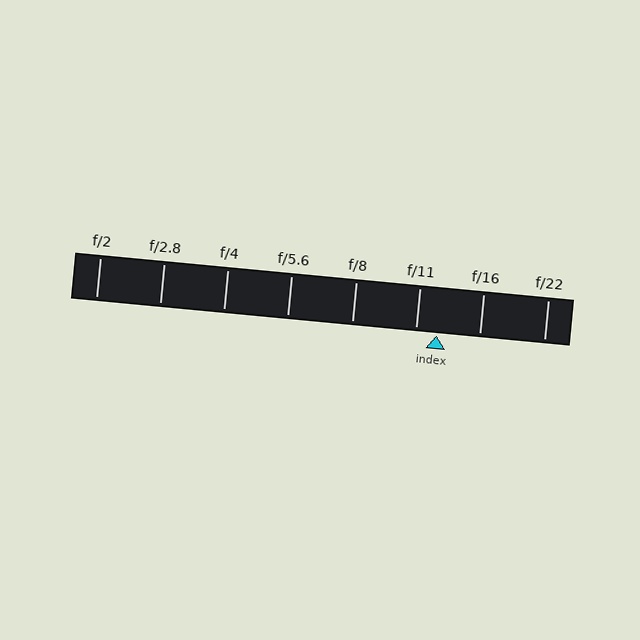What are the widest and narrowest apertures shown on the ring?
The widest aperture shown is f/2 and the narrowest is f/22.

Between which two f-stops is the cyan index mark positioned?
The index mark is between f/11 and f/16.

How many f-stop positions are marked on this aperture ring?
There are 8 f-stop positions marked.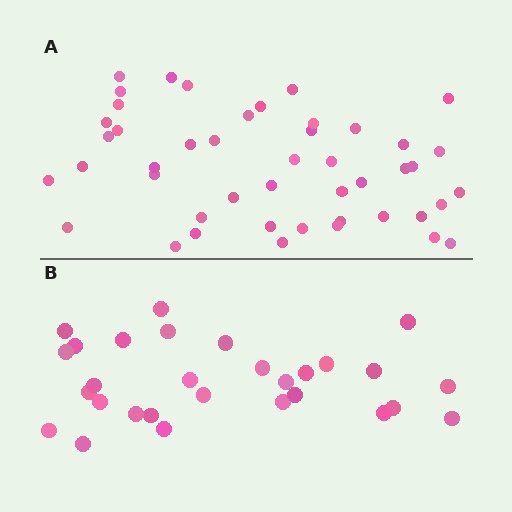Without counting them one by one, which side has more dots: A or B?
Region A (the top region) has more dots.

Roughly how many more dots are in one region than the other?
Region A has approximately 15 more dots than region B.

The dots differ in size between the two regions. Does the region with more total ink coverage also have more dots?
No. Region B has more total ink coverage because its dots are larger, but region A actually contains more individual dots. Total area can be misleading — the number of items is what matters here.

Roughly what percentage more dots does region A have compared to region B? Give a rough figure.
About 60% more.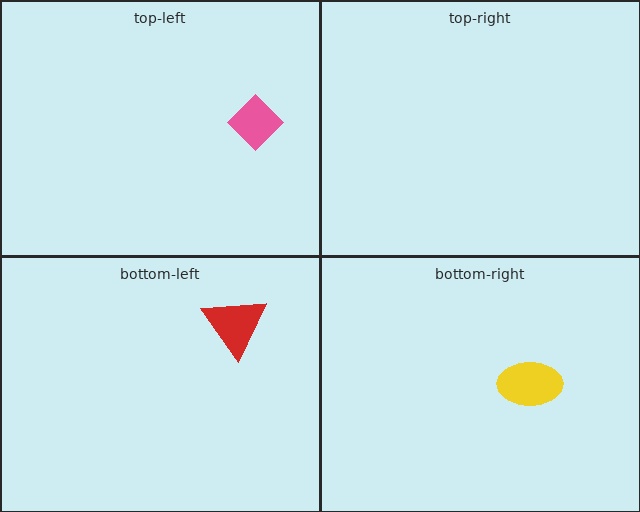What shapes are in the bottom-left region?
The red triangle.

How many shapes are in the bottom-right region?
1.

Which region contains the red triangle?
The bottom-left region.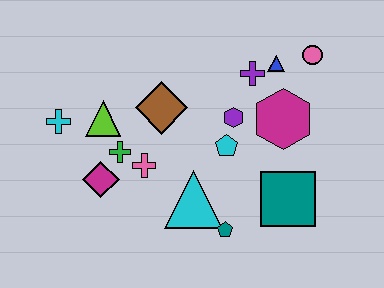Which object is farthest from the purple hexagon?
The cyan cross is farthest from the purple hexagon.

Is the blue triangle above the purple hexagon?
Yes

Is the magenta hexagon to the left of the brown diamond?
No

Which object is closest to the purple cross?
The blue triangle is closest to the purple cross.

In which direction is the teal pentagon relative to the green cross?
The teal pentagon is to the right of the green cross.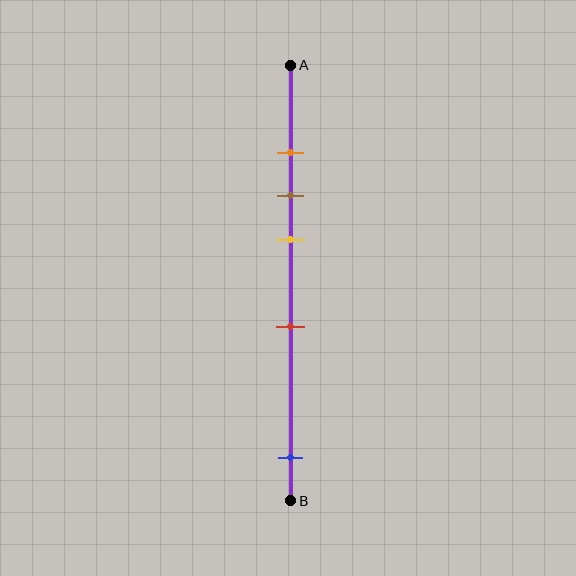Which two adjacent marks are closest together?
The orange and brown marks are the closest adjacent pair.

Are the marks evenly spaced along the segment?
No, the marks are not evenly spaced.